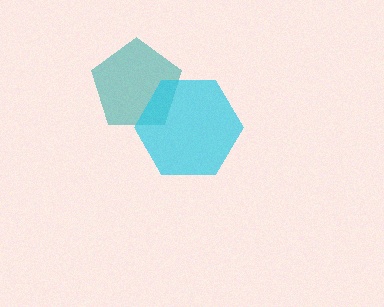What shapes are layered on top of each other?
The layered shapes are: a teal pentagon, a cyan hexagon.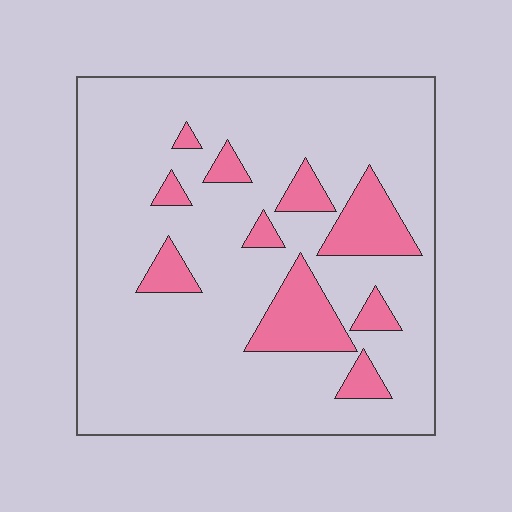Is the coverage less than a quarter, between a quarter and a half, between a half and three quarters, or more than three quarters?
Less than a quarter.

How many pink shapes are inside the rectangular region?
10.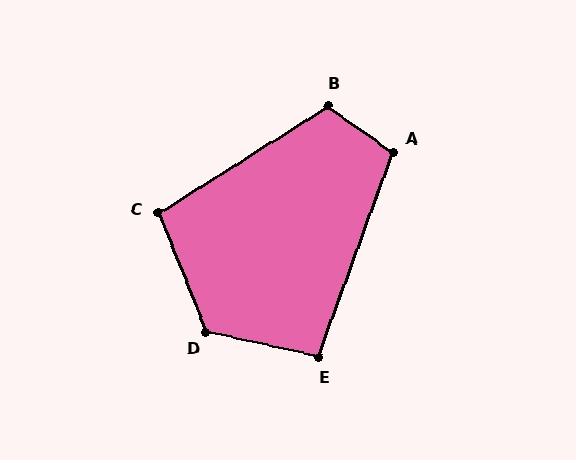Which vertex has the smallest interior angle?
E, at approximately 98 degrees.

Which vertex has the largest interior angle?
D, at approximately 124 degrees.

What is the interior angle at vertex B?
Approximately 112 degrees (obtuse).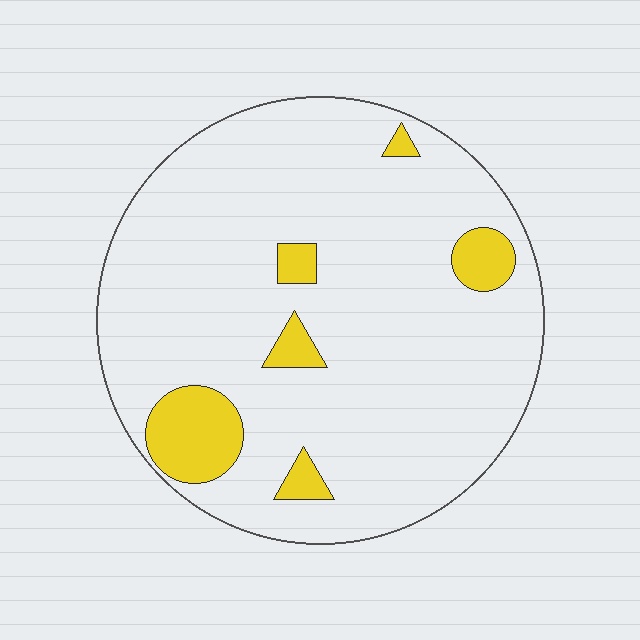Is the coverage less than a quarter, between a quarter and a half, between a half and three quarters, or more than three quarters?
Less than a quarter.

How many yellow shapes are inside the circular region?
6.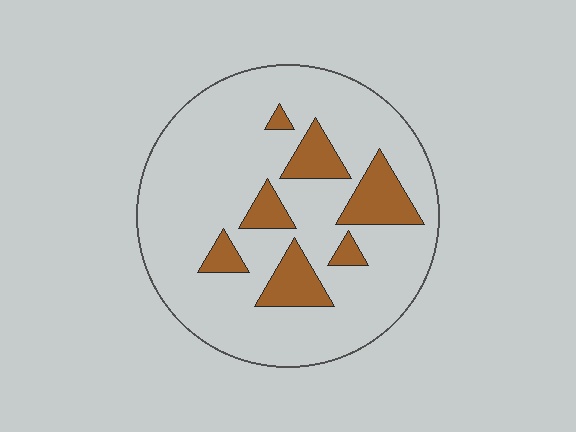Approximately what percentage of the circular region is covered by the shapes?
Approximately 15%.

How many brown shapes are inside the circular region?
7.